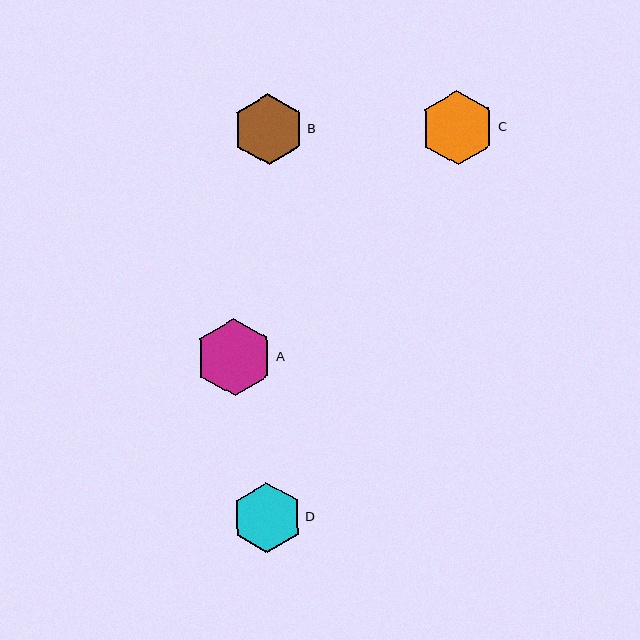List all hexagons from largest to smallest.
From largest to smallest: A, C, B, D.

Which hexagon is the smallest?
Hexagon D is the smallest with a size of approximately 70 pixels.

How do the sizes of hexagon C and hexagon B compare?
Hexagon C and hexagon B are approximately the same size.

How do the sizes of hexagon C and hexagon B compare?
Hexagon C and hexagon B are approximately the same size.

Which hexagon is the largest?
Hexagon A is the largest with a size of approximately 77 pixels.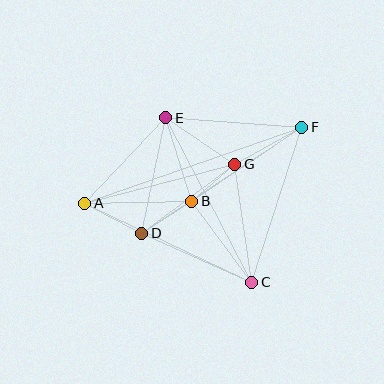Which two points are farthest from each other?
Points A and F are farthest from each other.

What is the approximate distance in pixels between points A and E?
The distance between A and E is approximately 118 pixels.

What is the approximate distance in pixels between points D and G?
The distance between D and G is approximately 116 pixels.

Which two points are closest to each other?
Points B and G are closest to each other.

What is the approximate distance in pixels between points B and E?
The distance between B and E is approximately 87 pixels.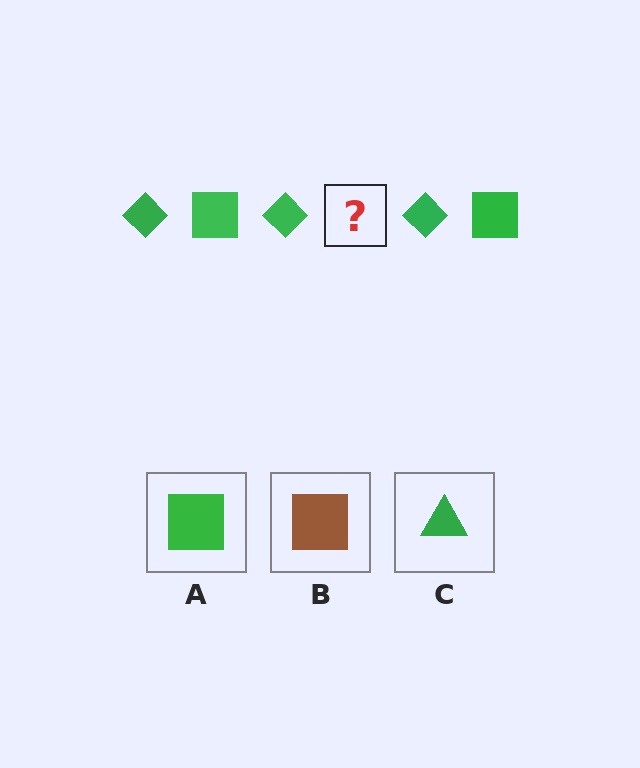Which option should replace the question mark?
Option A.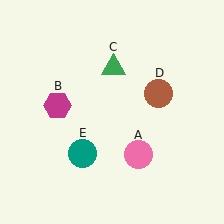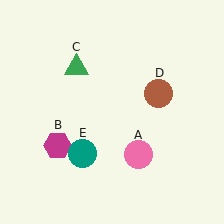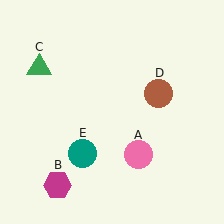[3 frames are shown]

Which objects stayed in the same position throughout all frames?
Pink circle (object A) and brown circle (object D) and teal circle (object E) remained stationary.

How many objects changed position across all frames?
2 objects changed position: magenta hexagon (object B), green triangle (object C).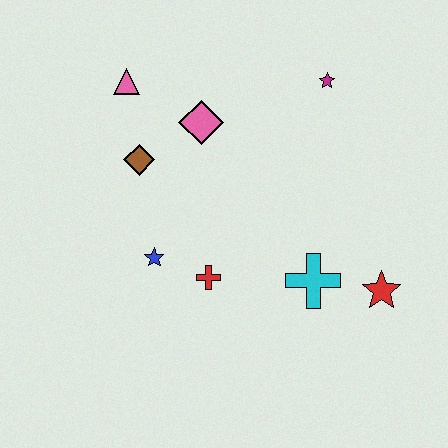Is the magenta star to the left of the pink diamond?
No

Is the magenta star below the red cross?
No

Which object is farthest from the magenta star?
The blue star is farthest from the magenta star.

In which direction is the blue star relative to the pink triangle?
The blue star is below the pink triangle.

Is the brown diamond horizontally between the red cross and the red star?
No